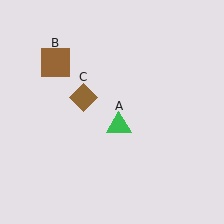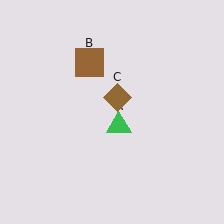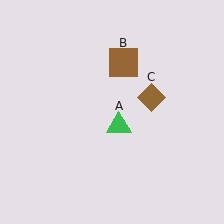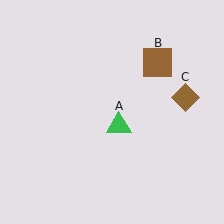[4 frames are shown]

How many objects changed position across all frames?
2 objects changed position: brown square (object B), brown diamond (object C).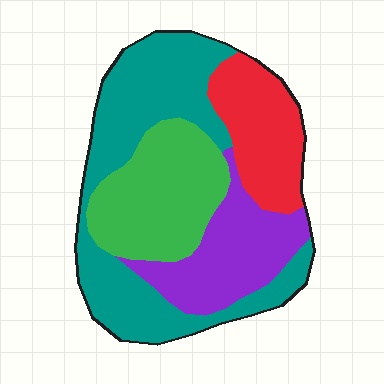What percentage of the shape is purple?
Purple takes up about one fifth (1/5) of the shape.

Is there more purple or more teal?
Teal.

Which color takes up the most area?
Teal, at roughly 40%.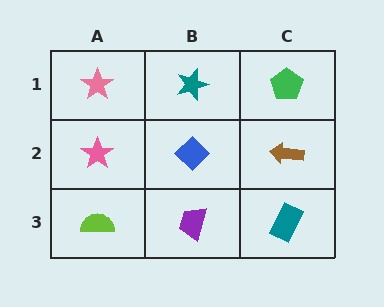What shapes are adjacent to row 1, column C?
A brown arrow (row 2, column C), a teal star (row 1, column B).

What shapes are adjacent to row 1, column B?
A blue diamond (row 2, column B), a pink star (row 1, column A), a green pentagon (row 1, column C).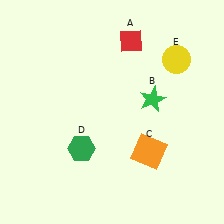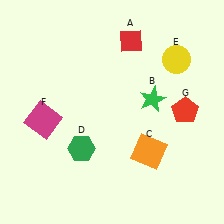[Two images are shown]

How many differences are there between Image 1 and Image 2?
There are 2 differences between the two images.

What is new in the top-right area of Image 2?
A red pentagon (G) was added in the top-right area of Image 2.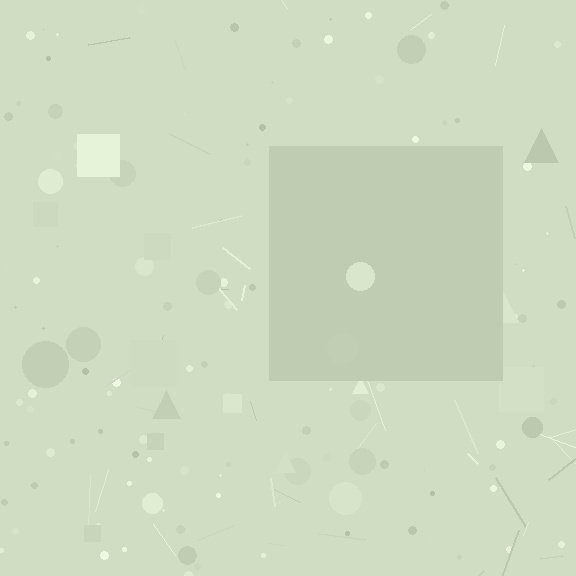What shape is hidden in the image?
A square is hidden in the image.